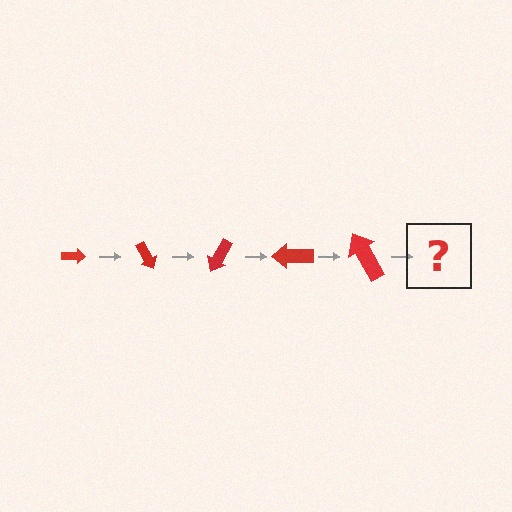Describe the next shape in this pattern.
It should be an arrow, larger than the previous one and rotated 300 degrees from the start.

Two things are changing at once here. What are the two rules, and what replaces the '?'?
The two rules are that the arrow grows larger each step and it rotates 60 degrees each step. The '?' should be an arrow, larger than the previous one and rotated 300 degrees from the start.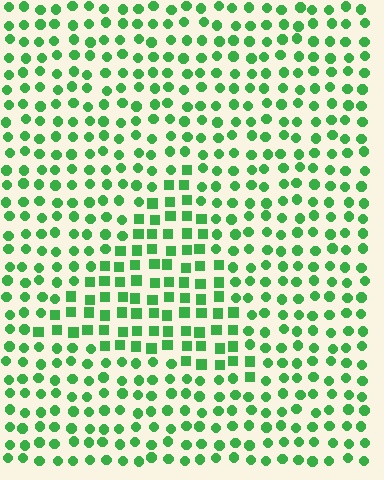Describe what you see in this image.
The image is filled with small green elements arranged in a uniform grid. A triangle-shaped region contains squares, while the surrounding area contains circles. The boundary is defined purely by the change in element shape.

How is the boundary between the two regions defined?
The boundary is defined by a change in element shape: squares inside vs. circles outside. All elements share the same color and spacing.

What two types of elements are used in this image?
The image uses squares inside the triangle region and circles outside it.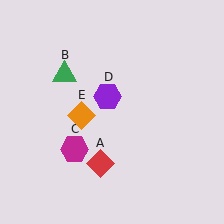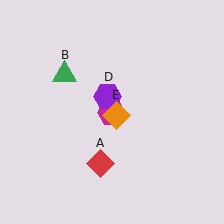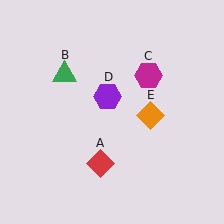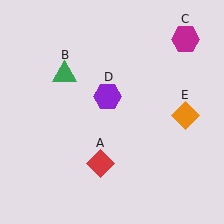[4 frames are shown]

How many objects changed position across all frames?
2 objects changed position: magenta hexagon (object C), orange diamond (object E).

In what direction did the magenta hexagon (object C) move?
The magenta hexagon (object C) moved up and to the right.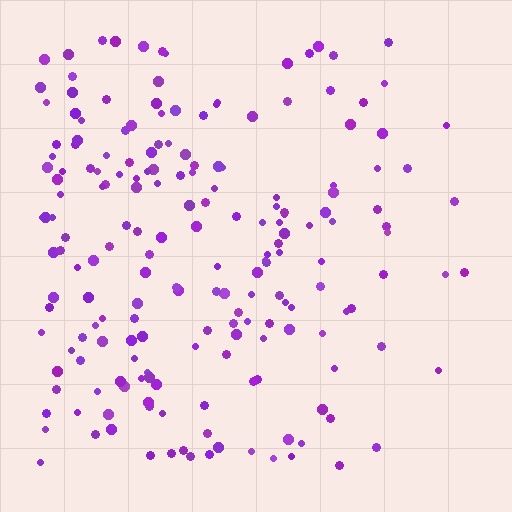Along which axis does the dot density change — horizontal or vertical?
Horizontal.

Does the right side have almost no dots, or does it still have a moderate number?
Still a moderate number, just noticeably fewer than the left.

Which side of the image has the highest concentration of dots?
The left.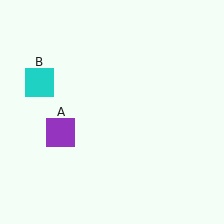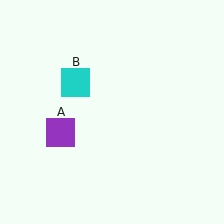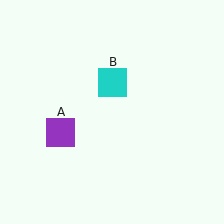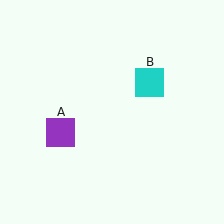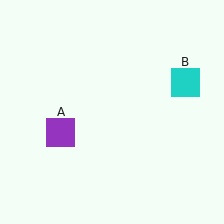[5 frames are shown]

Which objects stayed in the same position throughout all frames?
Purple square (object A) remained stationary.